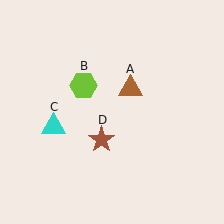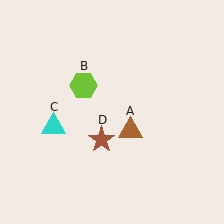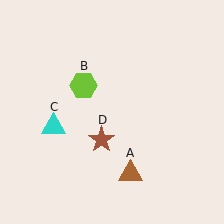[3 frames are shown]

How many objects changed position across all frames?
1 object changed position: brown triangle (object A).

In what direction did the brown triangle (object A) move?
The brown triangle (object A) moved down.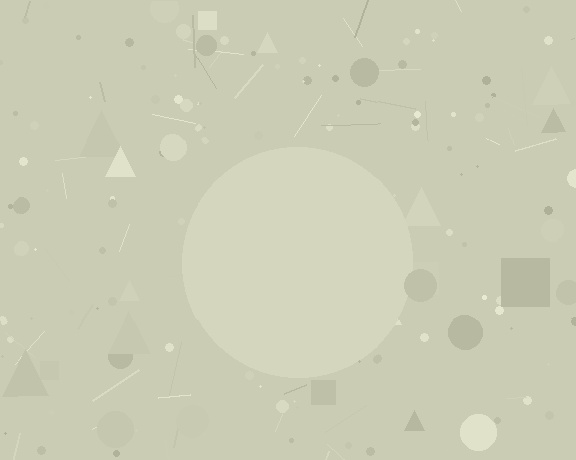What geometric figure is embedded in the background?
A circle is embedded in the background.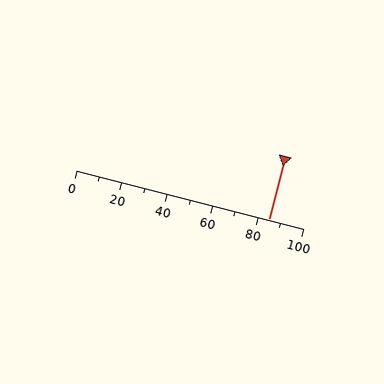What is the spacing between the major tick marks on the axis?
The major ticks are spaced 20 apart.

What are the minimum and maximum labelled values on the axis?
The axis runs from 0 to 100.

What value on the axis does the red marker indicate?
The marker indicates approximately 85.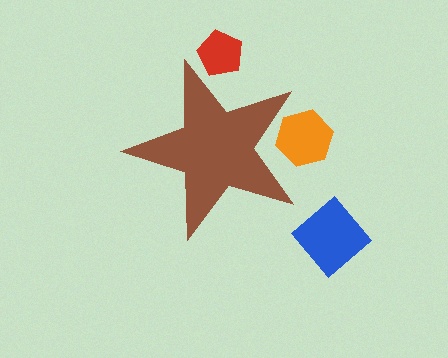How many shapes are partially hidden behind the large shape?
2 shapes are partially hidden.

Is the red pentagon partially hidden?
Yes, the red pentagon is partially hidden behind the brown star.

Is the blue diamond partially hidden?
No, the blue diamond is fully visible.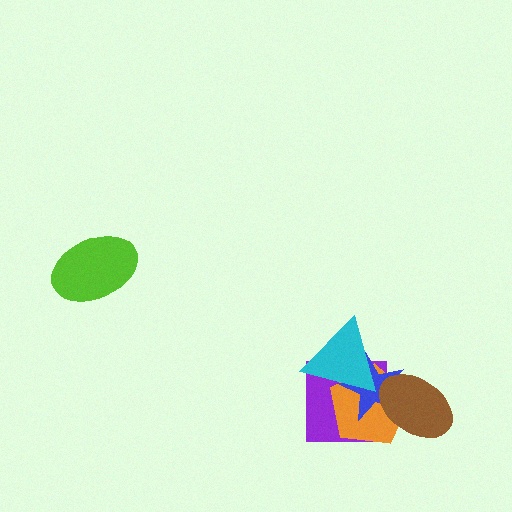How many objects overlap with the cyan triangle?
3 objects overlap with the cyan triangle.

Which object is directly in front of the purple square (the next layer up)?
The orange pentagon is directly in front of the purple square.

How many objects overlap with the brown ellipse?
3 objects overlap with the brown ellipse.